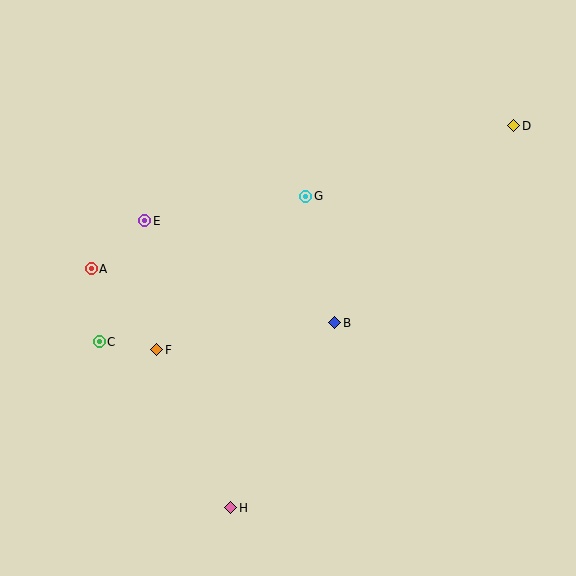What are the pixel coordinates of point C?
Point C is at (99, 342).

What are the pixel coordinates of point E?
Point E is at (145, 221).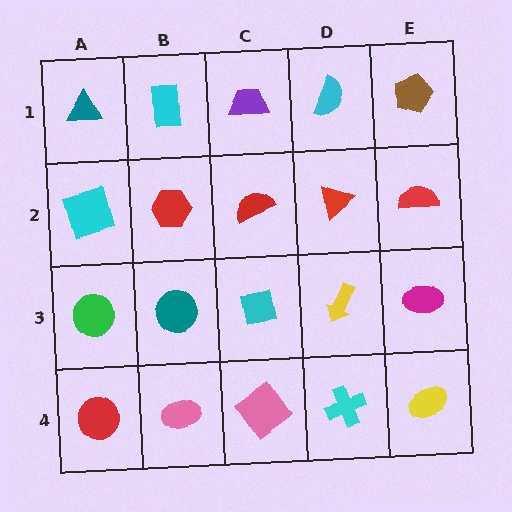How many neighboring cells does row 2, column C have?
4.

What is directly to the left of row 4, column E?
A cyan cross.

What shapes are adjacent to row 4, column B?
A teal circle (row 3, column B), a red circle (row 4, column A), a pink diamond (row 4, column C).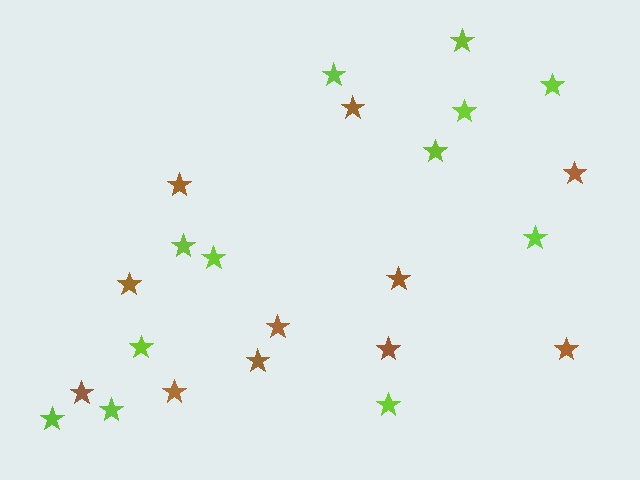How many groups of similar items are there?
There are 2 groups: one group of brown stars (11) and one group of lime stars (12).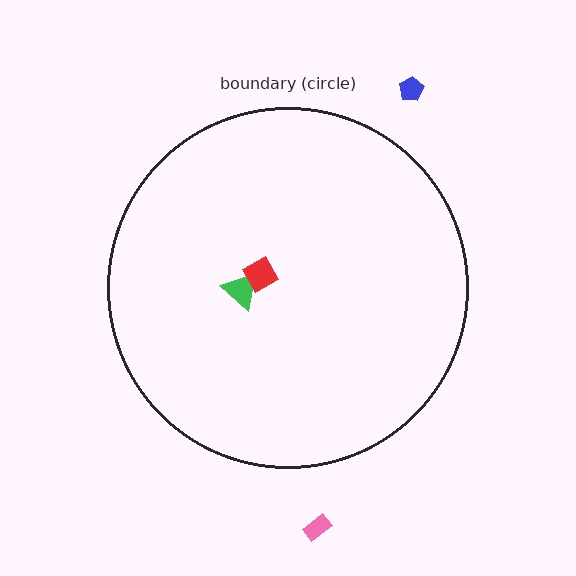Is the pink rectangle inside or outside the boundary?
Outside.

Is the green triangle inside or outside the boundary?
Inside.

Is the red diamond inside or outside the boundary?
Inside.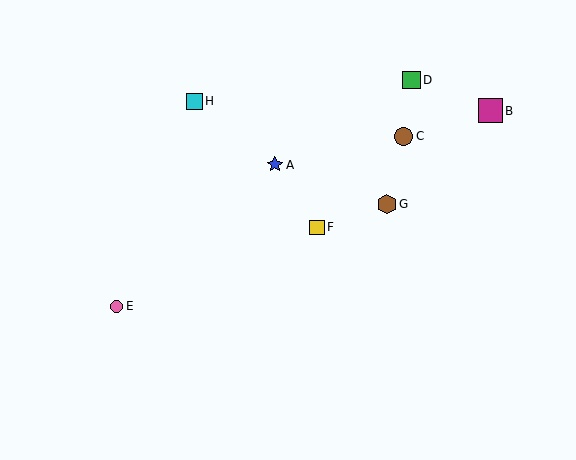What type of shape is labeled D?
Shape D is a green square.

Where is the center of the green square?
The center of the green square is at (412, 80).